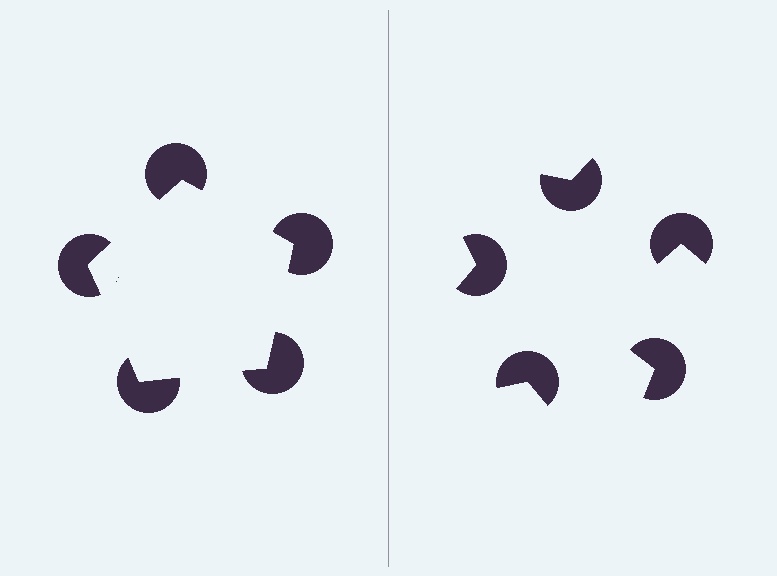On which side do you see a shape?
An illusory pentagon appears on the left side. On the right side the wedge cuts are rotated, so no coherent shape forms.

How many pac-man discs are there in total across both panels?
10 — 5 on each side.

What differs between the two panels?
The pac-man discs are positioned identically on both sides; only the wedge orientations differ. On the left they align to a pentagon; on the right they are misaligned.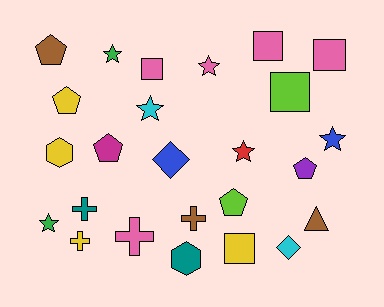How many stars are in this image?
There are 6 stars.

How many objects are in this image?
There are 25 objects.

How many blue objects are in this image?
There are 2 blue objects.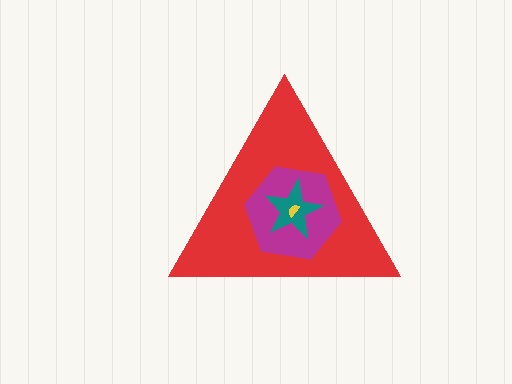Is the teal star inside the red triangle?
Yes.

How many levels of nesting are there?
4.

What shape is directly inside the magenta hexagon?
The teal star.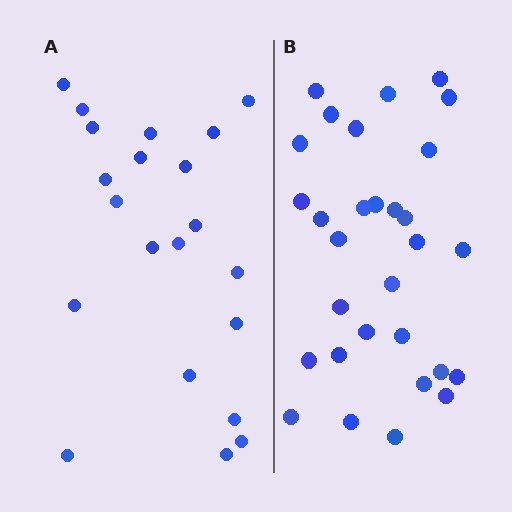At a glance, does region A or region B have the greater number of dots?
Region B (the right region) has more dots.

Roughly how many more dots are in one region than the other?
Region B has roughly 8 or so more dots than region A.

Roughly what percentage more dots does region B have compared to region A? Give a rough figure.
About 45% more.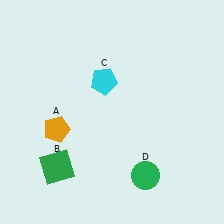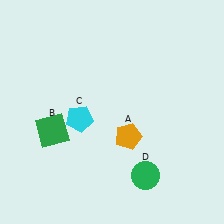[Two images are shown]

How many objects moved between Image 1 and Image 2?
3 objects moved between the two images.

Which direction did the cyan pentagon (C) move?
The cyan pentagon (C) moved down.